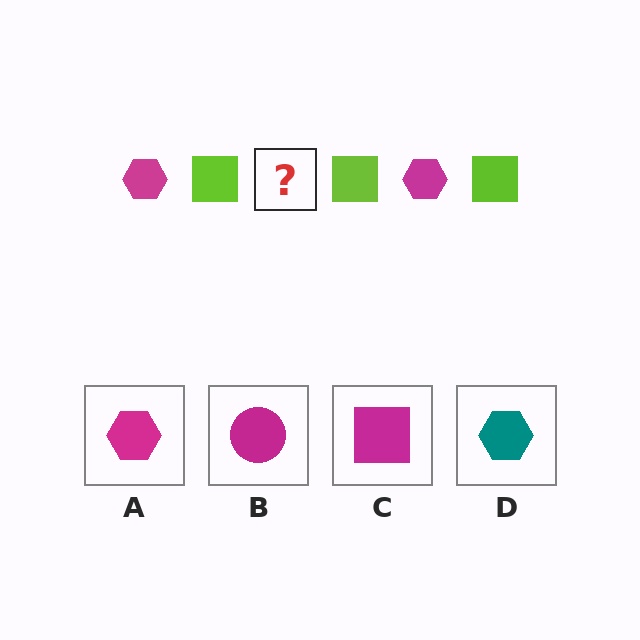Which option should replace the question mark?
Option A.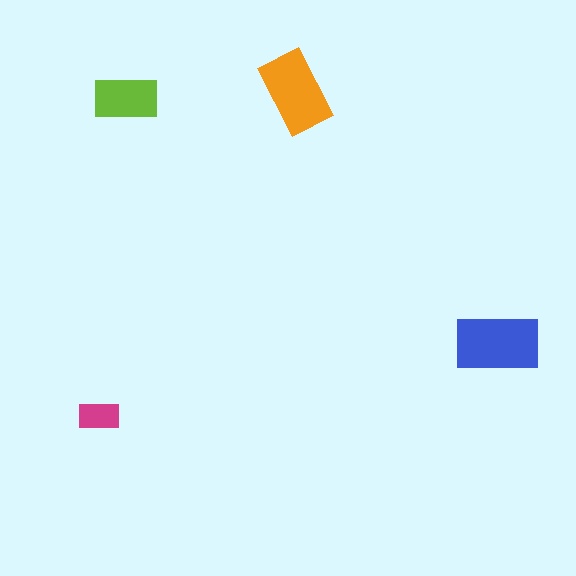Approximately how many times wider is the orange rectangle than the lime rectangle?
About 1.5 times wider.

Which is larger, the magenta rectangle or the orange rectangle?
The orange one.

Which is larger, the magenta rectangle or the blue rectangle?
The blue one.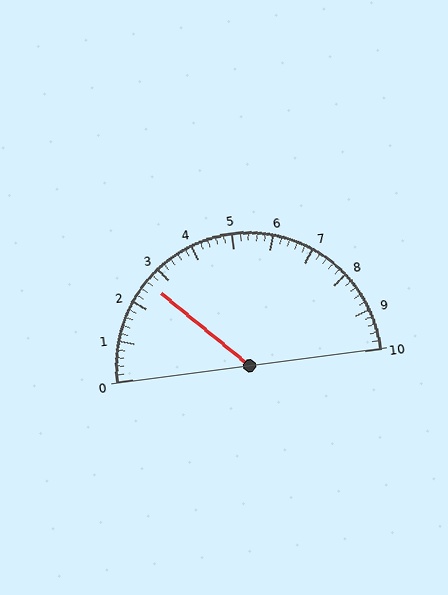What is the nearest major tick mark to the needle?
The nearest major tick mark is 3.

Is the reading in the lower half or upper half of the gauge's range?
The reading is in the lower half of the range (0 to 10).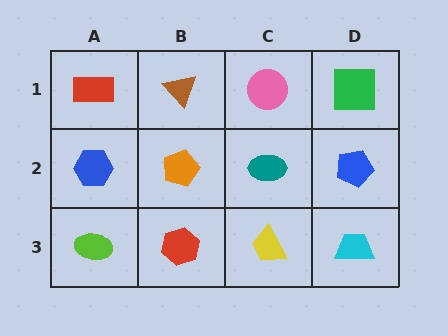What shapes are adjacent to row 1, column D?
A blue pentagon (row 2, column D), a pink circle (row 1, column C).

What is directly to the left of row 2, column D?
A teal ellipse.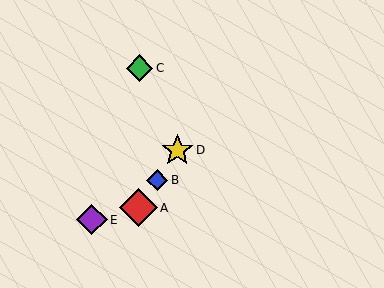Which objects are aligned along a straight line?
Objects A, B, D are aligned along a straight line.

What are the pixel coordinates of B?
Object B is at (157, 180).